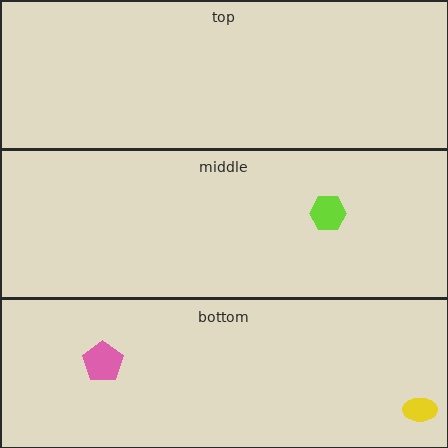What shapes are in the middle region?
The lime hexagon.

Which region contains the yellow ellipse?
The bottom region.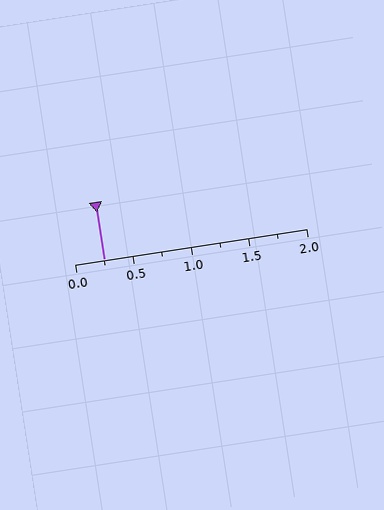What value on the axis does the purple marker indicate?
The marker indicates approximately 0.25.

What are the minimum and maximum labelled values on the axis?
The axis runs from 0.0 to 2.0.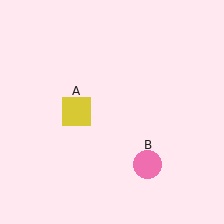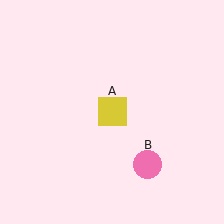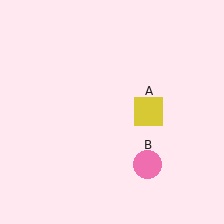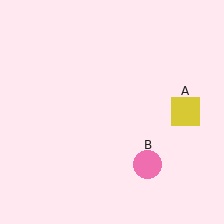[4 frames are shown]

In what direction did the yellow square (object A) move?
The yellow square (object A) moved right.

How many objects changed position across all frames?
1 object changed position: yellow square (object A).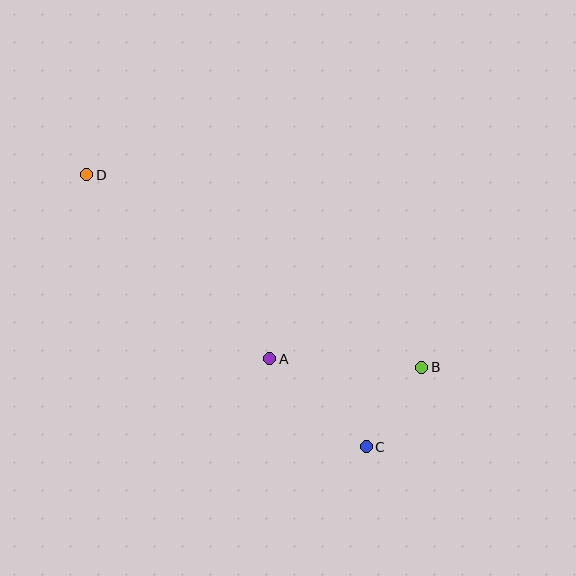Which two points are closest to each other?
Points B and C are closest to each other.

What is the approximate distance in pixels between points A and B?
The distance between A and B is approximately 152 pixels.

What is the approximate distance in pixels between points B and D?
The distance between B and D is approximately 387 pixels.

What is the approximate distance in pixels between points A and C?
The distance between A and C is approximately 130 pixels.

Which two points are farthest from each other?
Points C and D are farthest from each other.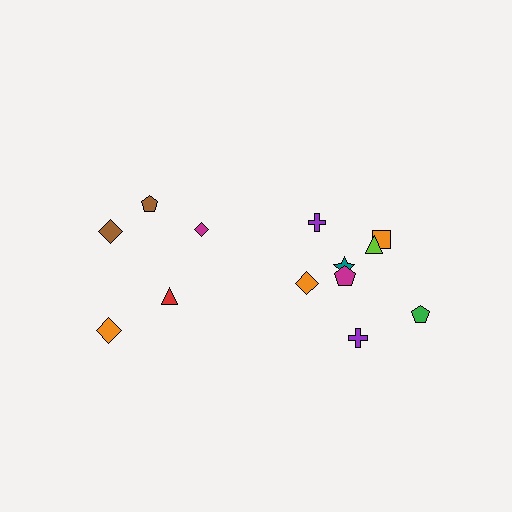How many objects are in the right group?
There are 8 objects.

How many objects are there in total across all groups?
There are 13 objects.